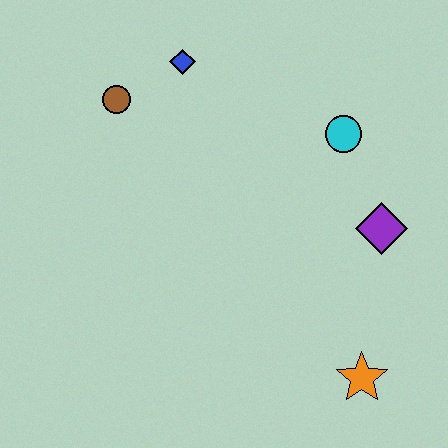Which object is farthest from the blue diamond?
The orange star is farthest from the blue diamond.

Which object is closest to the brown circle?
The blue diamond is closest to the brown circle.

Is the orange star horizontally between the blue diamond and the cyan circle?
No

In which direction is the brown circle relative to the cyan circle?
The brown circle is to the left of the cyan circle.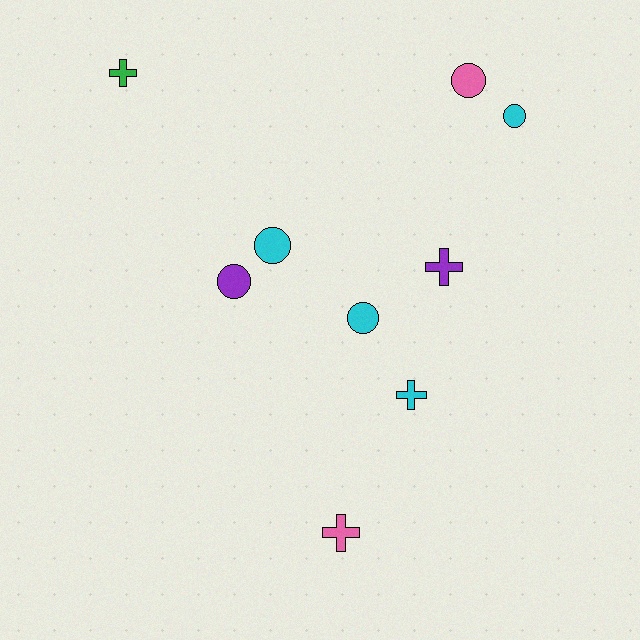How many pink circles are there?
There is 1 pink circle.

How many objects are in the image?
There are 9 objects.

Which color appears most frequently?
Cyan, with 4 objects.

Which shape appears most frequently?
Circle, with 5 objects.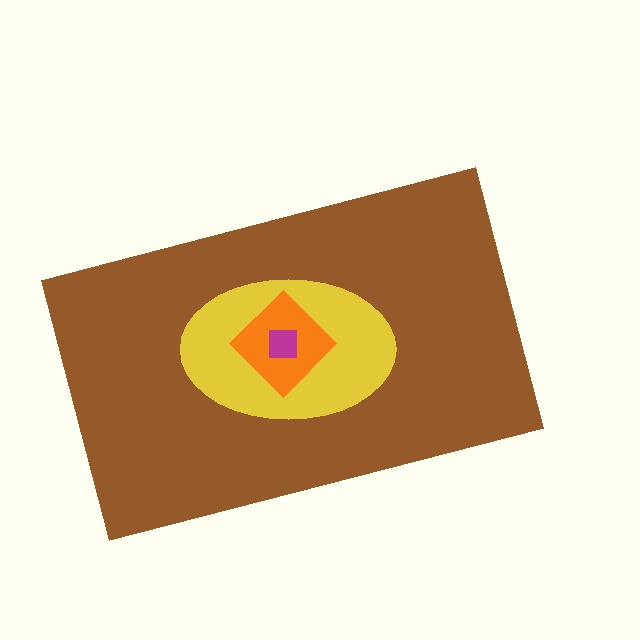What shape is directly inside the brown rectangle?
The yellow ellipse.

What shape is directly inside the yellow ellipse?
The orange diamond.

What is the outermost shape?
The brown rectangle.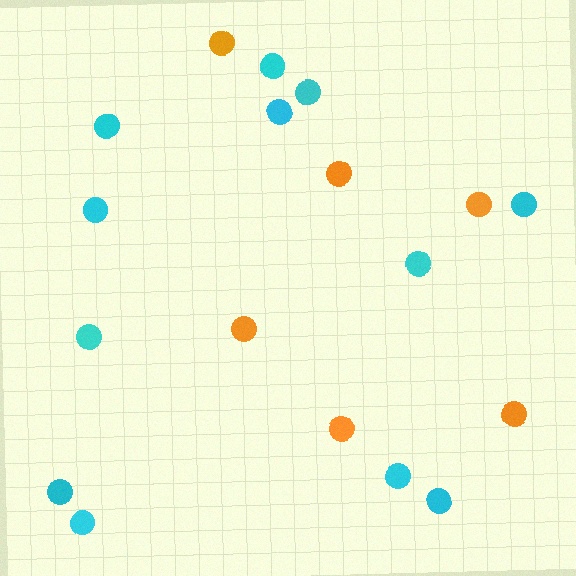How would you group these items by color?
There are 2 groups: one group of orange circles (6) and one group of cyan circles (12).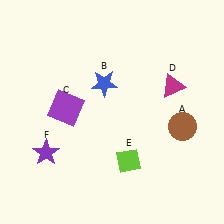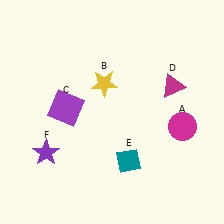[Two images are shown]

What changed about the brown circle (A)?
In Image 1, A is brown. In Image 2, it changed to magenta.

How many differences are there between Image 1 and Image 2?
There are 3 differences between the two images.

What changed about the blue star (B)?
In Image 1, B is blue. In Image 2, it changed to yellow.